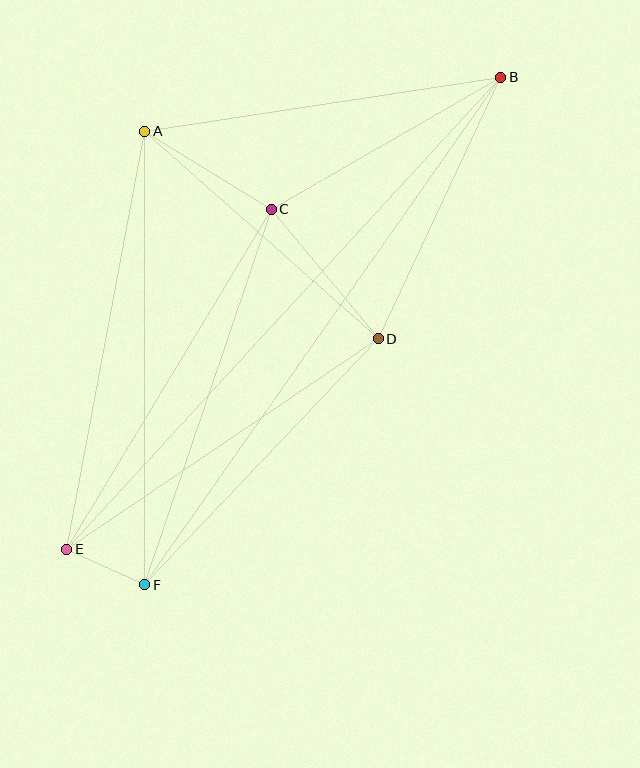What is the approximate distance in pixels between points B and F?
The distance between B and F is approximately 619 pixels.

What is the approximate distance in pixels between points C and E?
The distance between C and E is approximately 397 pixels.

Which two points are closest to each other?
Points E and F are closest to each other.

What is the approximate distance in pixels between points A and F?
The distance between A and F is approximately 453 pixels.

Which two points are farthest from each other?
Points B and E are farthest from each other.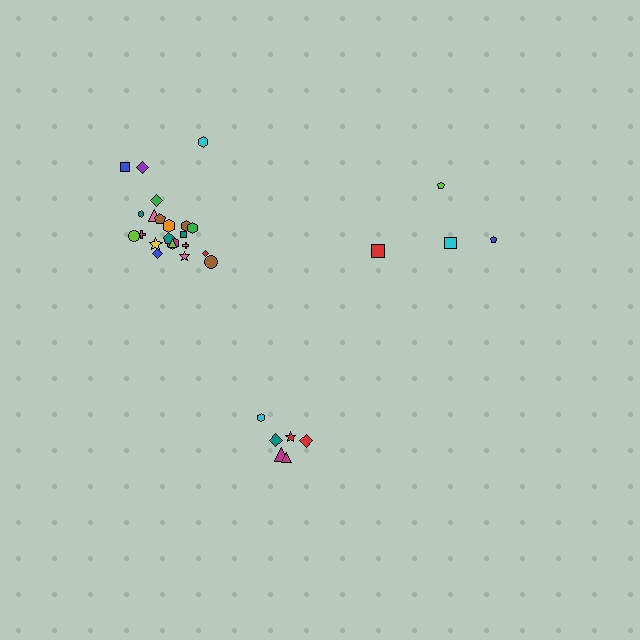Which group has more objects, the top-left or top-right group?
The top-left group.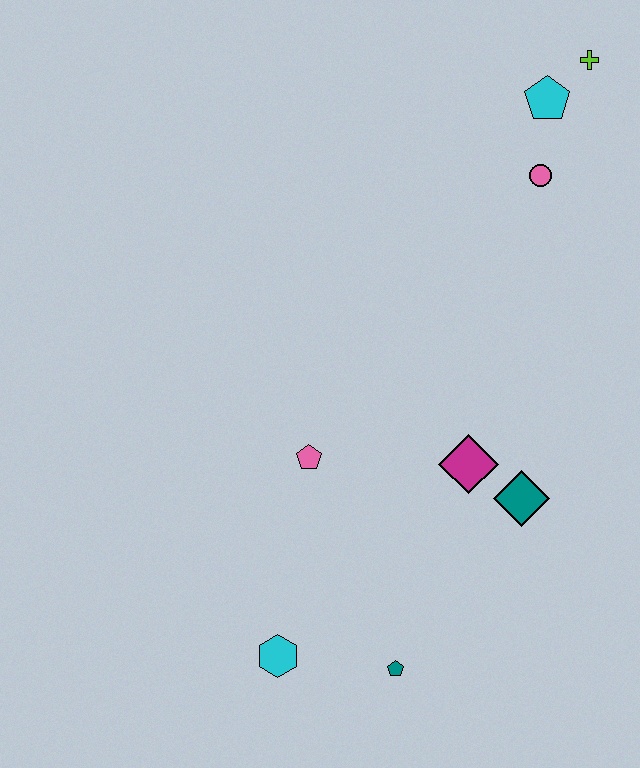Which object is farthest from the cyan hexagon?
The lime cross is farthest from the cyan hexagon.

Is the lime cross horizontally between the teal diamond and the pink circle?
No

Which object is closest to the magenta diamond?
The teal diamond is closest to the magenta diamond.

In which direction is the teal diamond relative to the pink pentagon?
The teal diamond is to the right of the pink pentagon.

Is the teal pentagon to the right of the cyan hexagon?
Yes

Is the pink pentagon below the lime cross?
Yes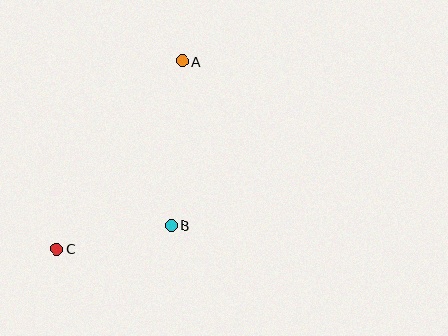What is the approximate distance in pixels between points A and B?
The distance between A and B is approximately 165 pixels.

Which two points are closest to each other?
Points B and C are closest to each other.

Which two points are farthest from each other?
Points A and C are farthest from each other.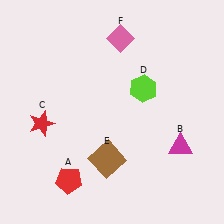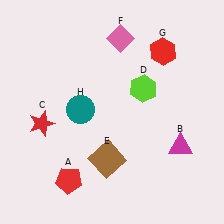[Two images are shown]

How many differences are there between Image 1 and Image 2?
There are 2 differences between the two images.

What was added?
A red hexagon (G), a teal circle (H) were added in Image 2.